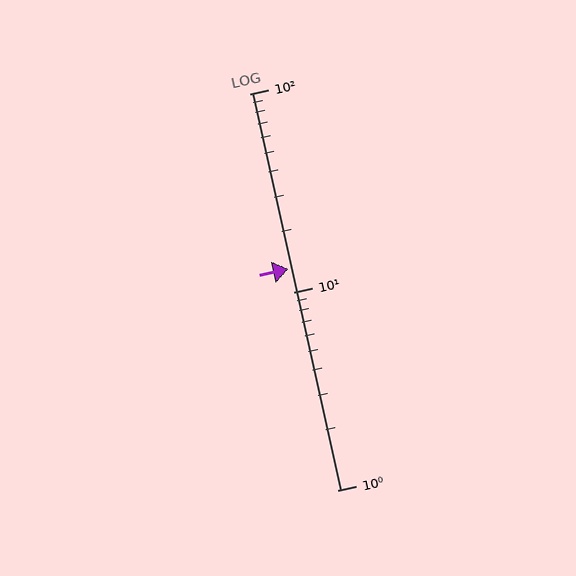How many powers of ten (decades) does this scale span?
The scale spans 2 decades, from 1 to 100.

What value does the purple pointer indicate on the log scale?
The pointer indicates approximately 13.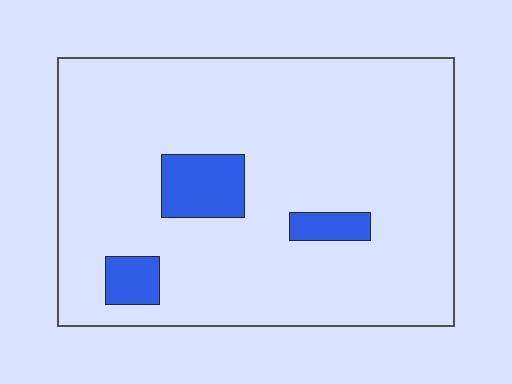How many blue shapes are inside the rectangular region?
3.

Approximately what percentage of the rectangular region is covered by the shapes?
Approximately 10%.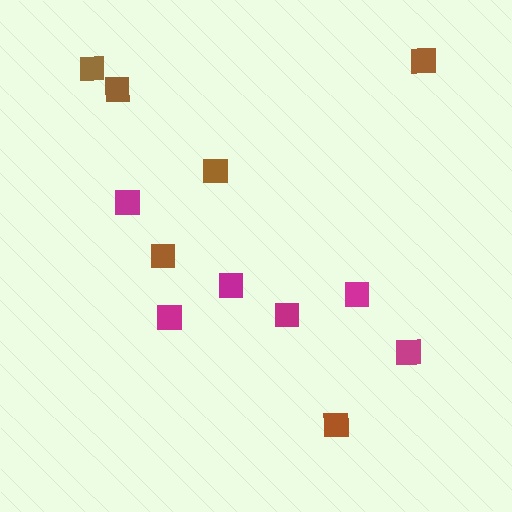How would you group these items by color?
There are 2 groups: one group of brown squares (6) and one group of magenta squares (6).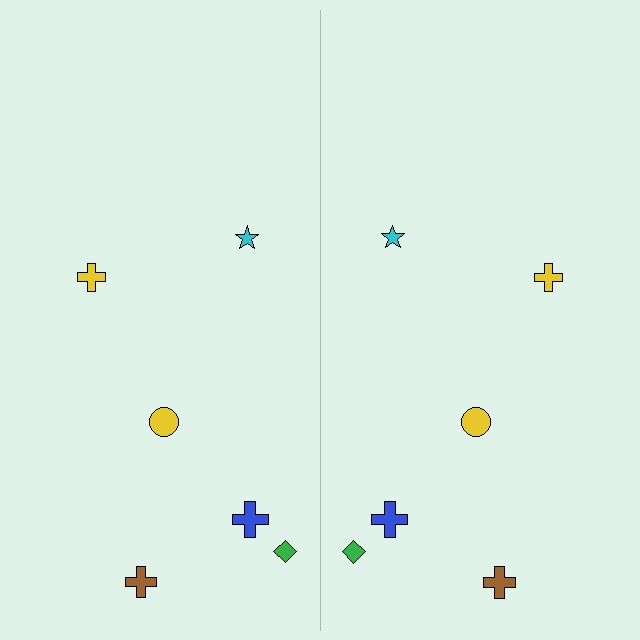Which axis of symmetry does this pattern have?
The pattern has a vertical axis of symmetry running through the center of the image.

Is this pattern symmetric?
Yes, this pattern has bilateral (reflection) symmetry.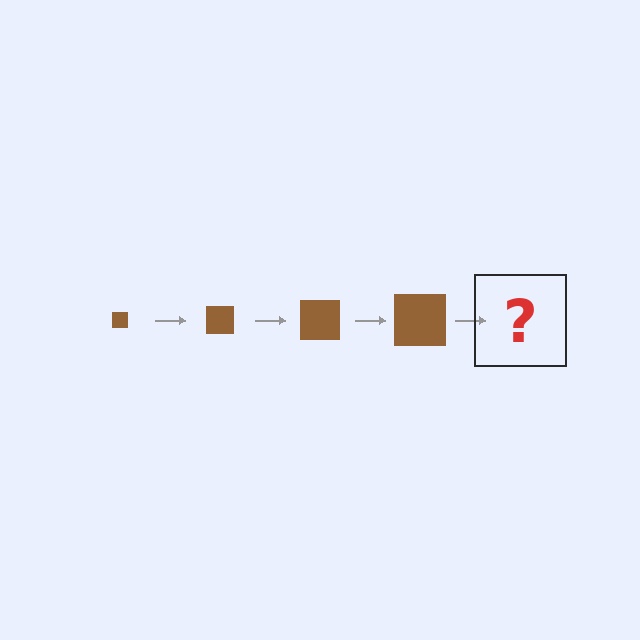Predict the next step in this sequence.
The next step is a brown square, larger than the previous one.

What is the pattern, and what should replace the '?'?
The pattern is that the square gets progressively larger each step. The '?' should be a brown square, larger than the previous one.